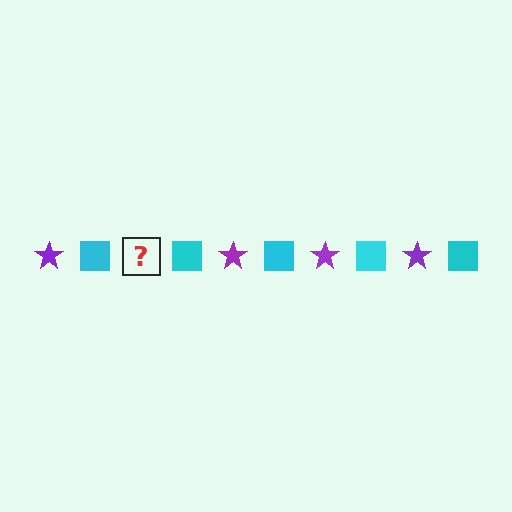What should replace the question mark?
The question mark should be replaced with a purple star.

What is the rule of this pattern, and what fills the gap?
The rule is that the pattern alternates between purple star and cyan square. The gap should be filled with a purple star.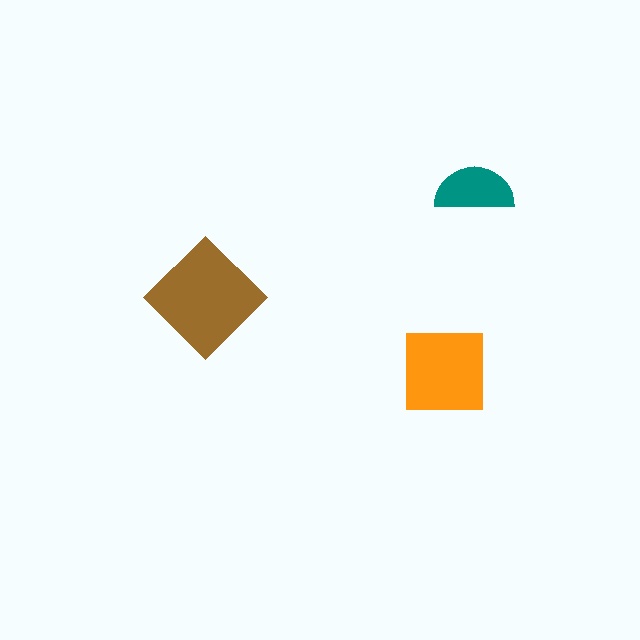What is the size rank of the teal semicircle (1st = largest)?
3rd.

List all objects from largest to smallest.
The brown diamond, the orange square, the teal semicircle.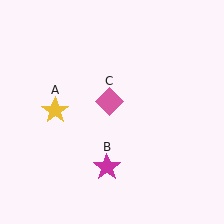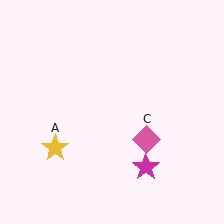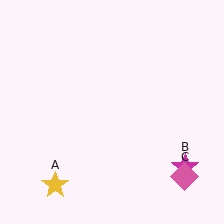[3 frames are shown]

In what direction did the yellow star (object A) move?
The yellow star (object A) moved down.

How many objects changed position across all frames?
3 objects changed position: yellow star (object A), magenta star (object B), pink diamond (object C).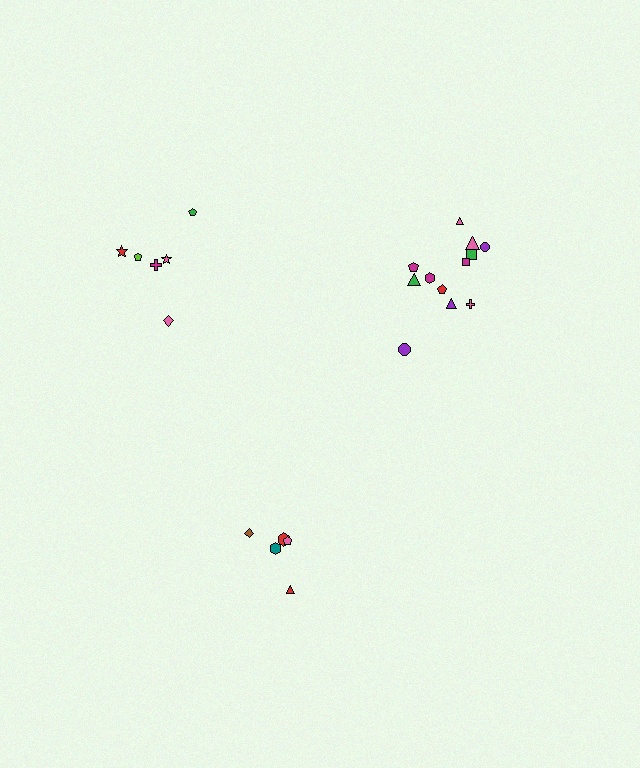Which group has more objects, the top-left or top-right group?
The top-right group.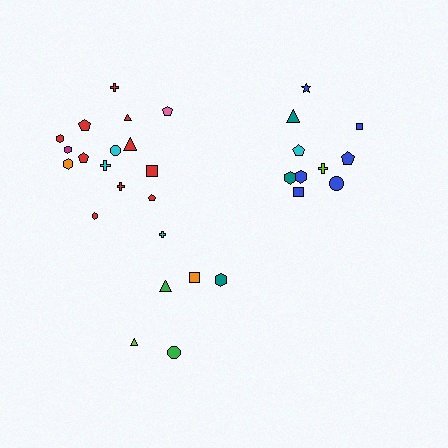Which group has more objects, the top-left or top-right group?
The top-left group.